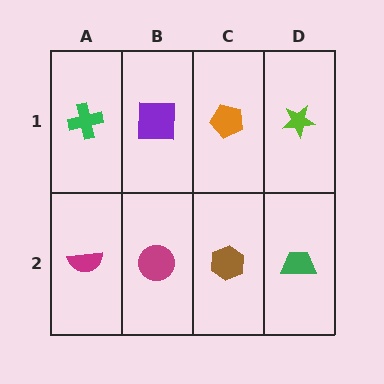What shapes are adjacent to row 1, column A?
A magenta semicircle (row 2, column A), a purple square (row 1, column B).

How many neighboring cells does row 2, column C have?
3.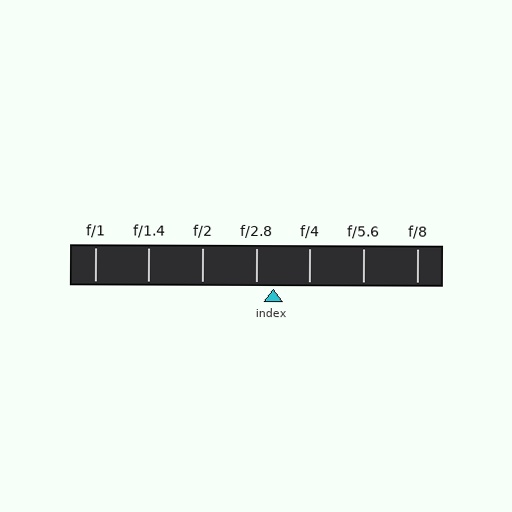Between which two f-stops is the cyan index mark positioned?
The index mark is between f/2.8 and f/4.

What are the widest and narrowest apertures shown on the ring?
The widest aperture shown is f/1 and the narrowest is f/8.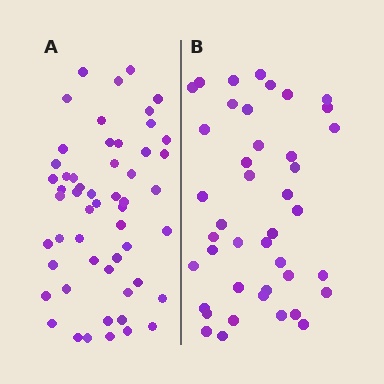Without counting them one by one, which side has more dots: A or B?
Region A (the left region) has more dots.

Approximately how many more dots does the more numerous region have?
Region A has roughly 12 or so more dots than region B.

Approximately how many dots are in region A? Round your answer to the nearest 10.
About 50 dots. (The exact count is 54, which rounds to 50.)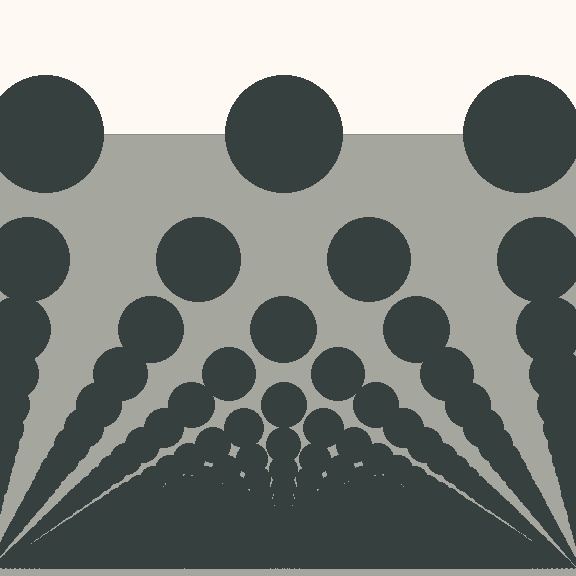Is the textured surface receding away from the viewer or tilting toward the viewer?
The surface appears to tilt toward the viewer. Texture elements get larger and sparser toward the top.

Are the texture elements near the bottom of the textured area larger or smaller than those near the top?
Smaller. The gradient is inverted — elements near the bottom are smaller and denser.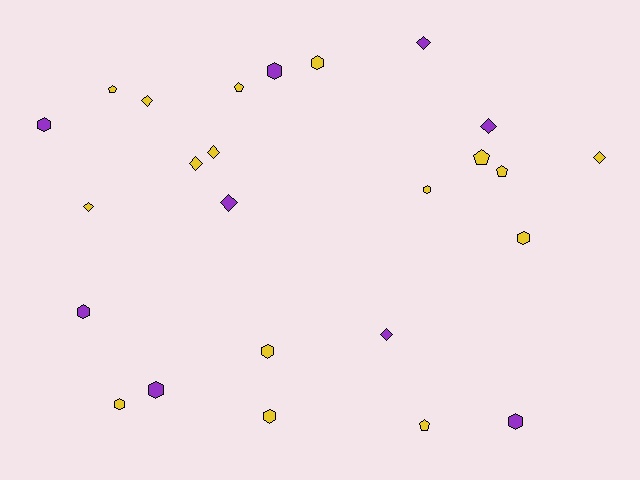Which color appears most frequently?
Yellow, with 16 objects.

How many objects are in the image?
There are 25 objects.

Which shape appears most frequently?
Hexagon, with 11 objects.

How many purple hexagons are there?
There are 5 purple hexagons.